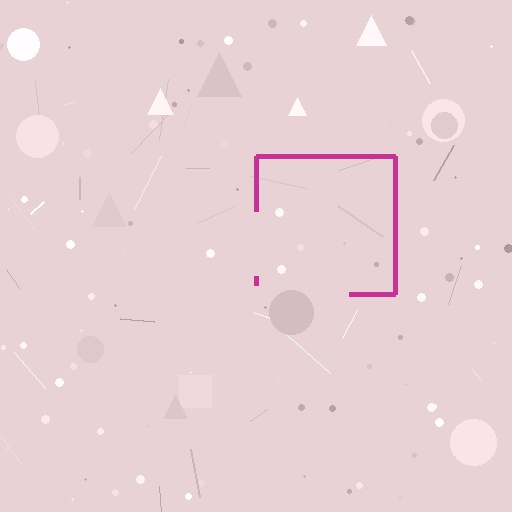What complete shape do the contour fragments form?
The contour fragments form a square.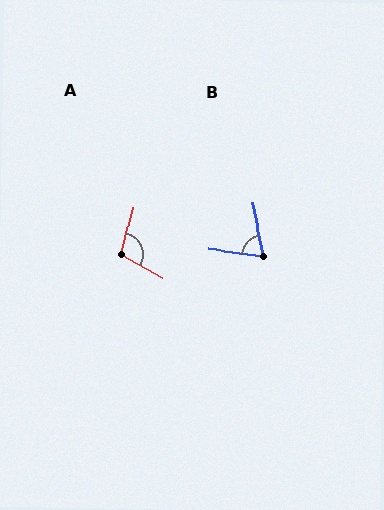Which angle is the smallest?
B, at approximately 71 degrees.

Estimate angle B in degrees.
Approximately 71 degrees.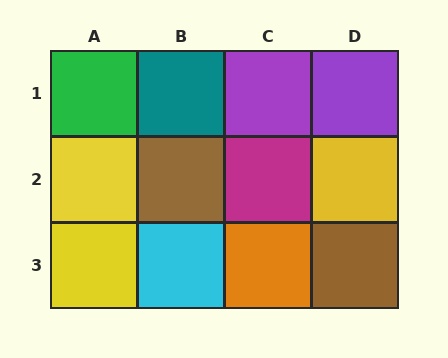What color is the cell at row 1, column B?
Teal.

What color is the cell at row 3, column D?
Brown.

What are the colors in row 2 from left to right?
Yellow, brown, magenta, yellow.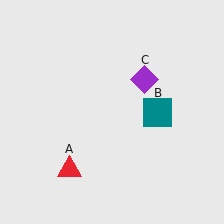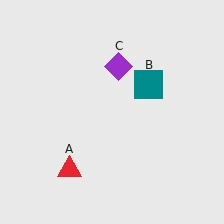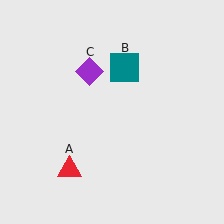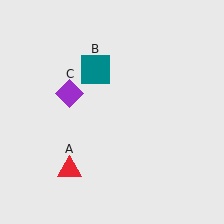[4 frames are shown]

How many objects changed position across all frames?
2 objects changed position: teal square (object B), purple diamond (object C).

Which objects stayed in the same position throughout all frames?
Red triangle (object A) remained stationary.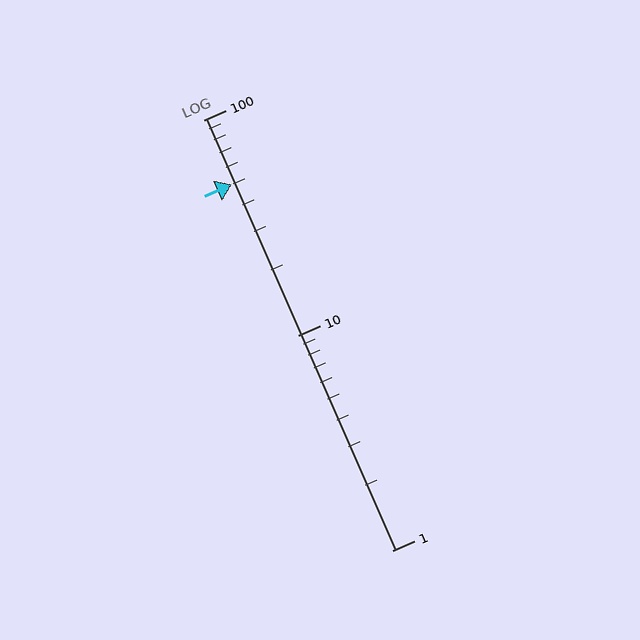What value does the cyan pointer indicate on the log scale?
The pointer indicates approximately 50.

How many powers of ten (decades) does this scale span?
The scale spans 2 decades, from 1 to 100.